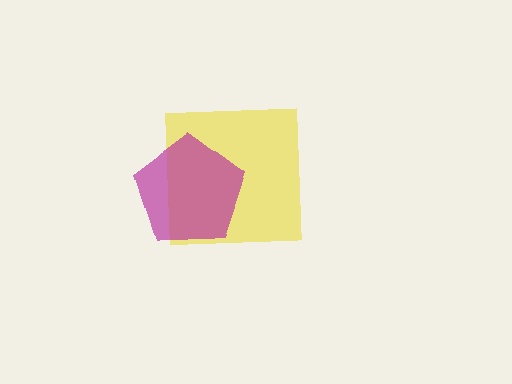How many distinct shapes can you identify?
There are 2 distinct shapes: a yellow square, a magenta pentagon.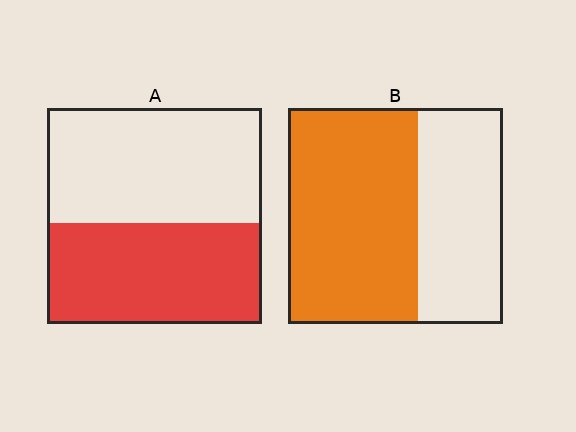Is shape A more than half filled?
Roughly half.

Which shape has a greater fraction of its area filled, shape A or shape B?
Shape B.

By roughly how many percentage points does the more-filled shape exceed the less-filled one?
By roughly 15 percentage points (B over A).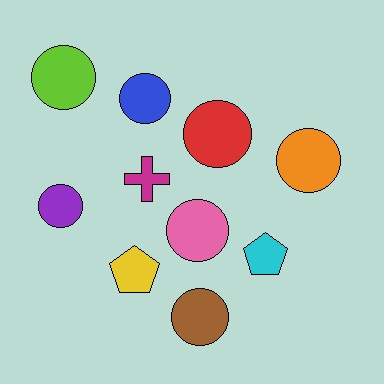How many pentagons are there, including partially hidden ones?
There are 2 pentagons.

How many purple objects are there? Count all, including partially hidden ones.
There is 1 purple object.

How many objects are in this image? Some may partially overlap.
There are 10 objects.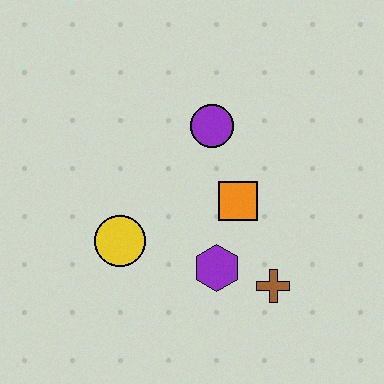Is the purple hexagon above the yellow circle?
No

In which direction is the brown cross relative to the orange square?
The brown cross is below the orange square.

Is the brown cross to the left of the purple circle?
No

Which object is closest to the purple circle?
The orange square is closest to the purple circle.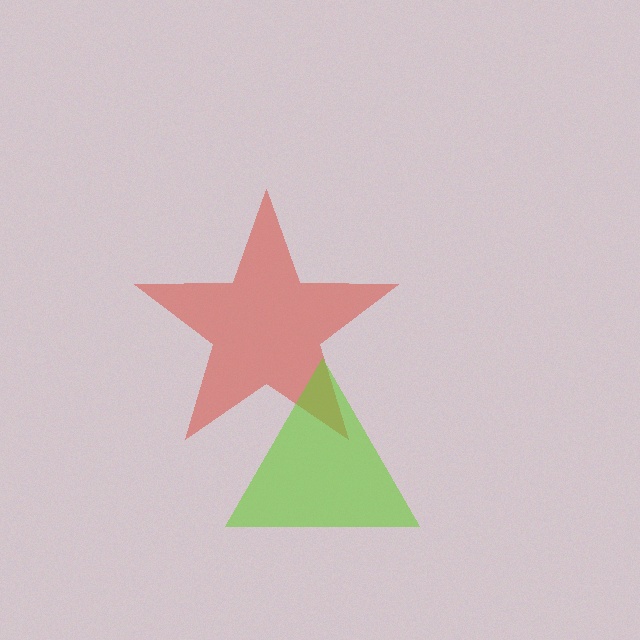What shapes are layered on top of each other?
The layered shapes are: a red star, a lime triangle.